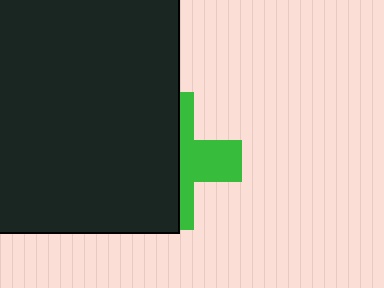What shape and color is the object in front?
The object in front is a black rectangle.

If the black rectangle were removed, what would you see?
You would see the complete green cross.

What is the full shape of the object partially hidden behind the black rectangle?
The partially hidden object is a green cross.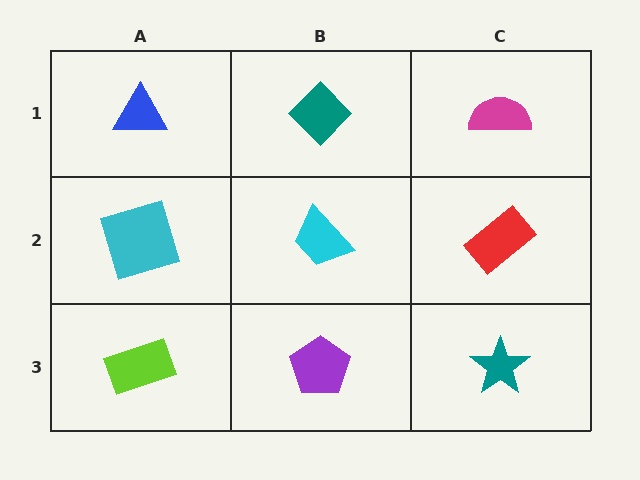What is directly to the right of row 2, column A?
A cyan trapezoid.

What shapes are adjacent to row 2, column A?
A blue triangle (row 1, column A), a lime rectangle (row 3, column A), a cyan trapezoid (row 2, column B).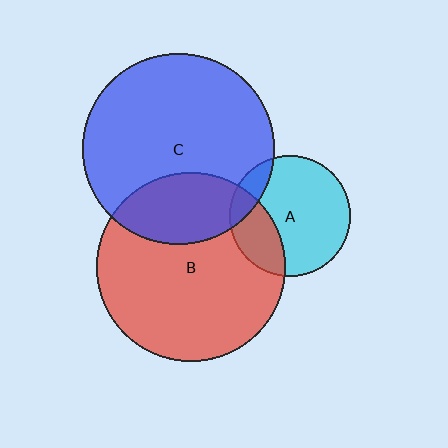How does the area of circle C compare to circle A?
Approximately 2.5 times.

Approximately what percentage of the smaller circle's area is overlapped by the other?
Approximately 15%.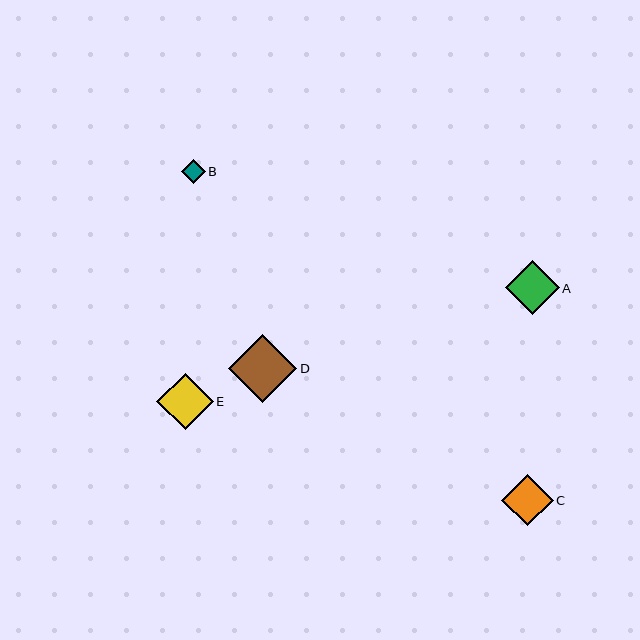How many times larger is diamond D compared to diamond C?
Diamond D is approximately 1.3 times the size of diamond C.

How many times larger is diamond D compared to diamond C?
Diamond D is approximately 1.3 times the size of diamond C.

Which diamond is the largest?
Diamond D is the largest with a size of approximately 68 pixels.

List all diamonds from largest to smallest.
From largest to smallest: D, E, A, C, B.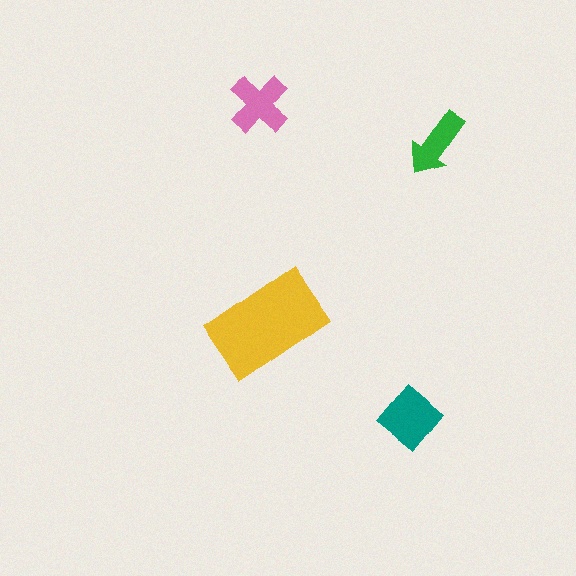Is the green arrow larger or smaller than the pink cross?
Smaller.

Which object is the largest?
The yellow rectangle.